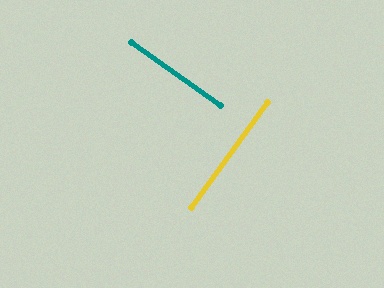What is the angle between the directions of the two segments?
Approximately 90 degrees.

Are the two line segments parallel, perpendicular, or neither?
Perpendicular — they meet at approximately 90°.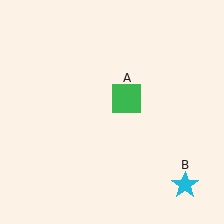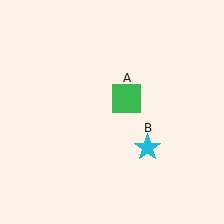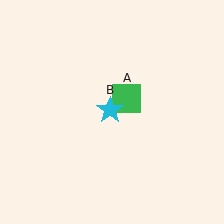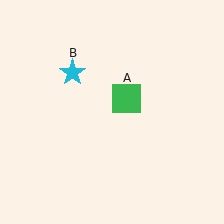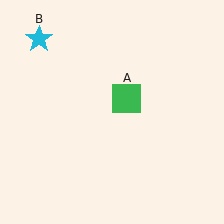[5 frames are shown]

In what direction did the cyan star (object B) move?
The cyan star (object B) moved up and to the left.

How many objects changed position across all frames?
1 object changed position: cyan star (object B).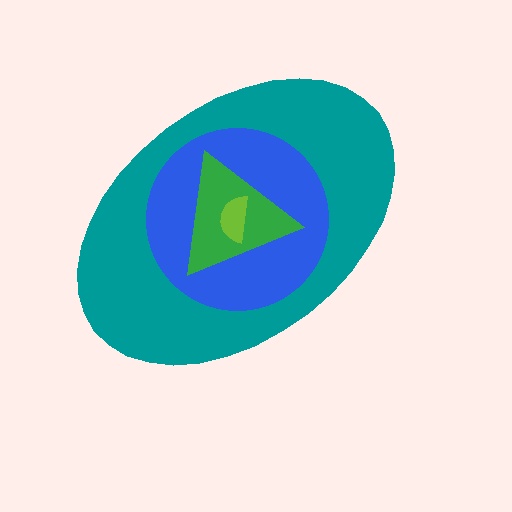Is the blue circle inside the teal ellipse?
Yes.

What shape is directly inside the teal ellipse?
The blue circle.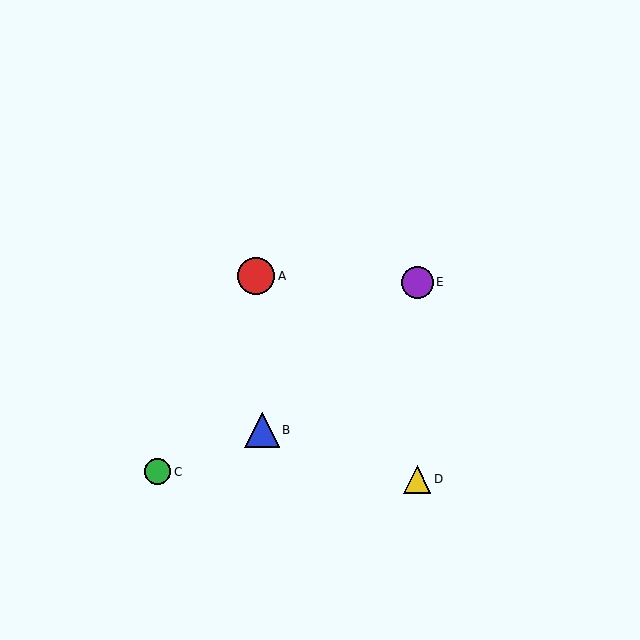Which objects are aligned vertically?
Objects D, E are aligned vertically.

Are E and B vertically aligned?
No, E is at x≈417 and B is at x≈262.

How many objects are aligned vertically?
2 objects (D, E) are aligned vertically.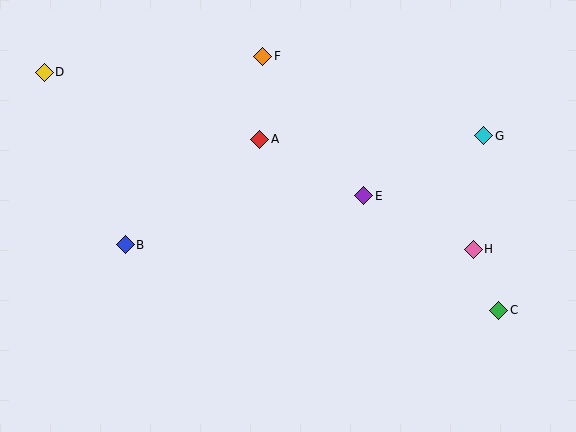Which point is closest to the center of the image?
Point E at (364, 196) is closest to the center.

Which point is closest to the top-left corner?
Point D is closest to the top-left corner.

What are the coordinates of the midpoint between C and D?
The midpoint between C and D is at (271, 191).